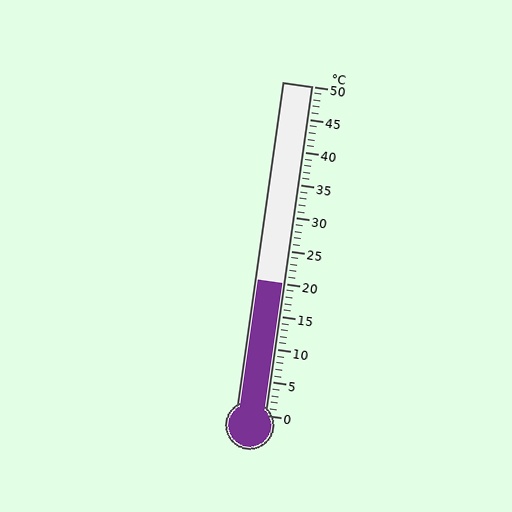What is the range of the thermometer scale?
The thermometer scale ranges from 0°C to 50°C.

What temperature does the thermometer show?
The thermometer shows approximately 20°C.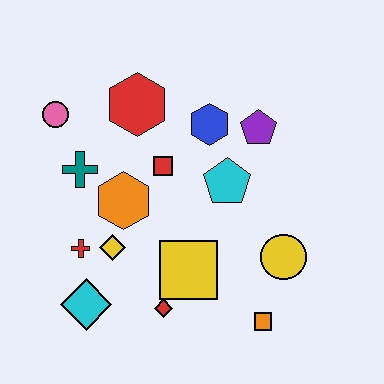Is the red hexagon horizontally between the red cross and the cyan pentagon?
Yes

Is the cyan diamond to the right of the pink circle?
Yes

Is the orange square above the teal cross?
No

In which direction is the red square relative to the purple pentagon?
The red square is to the left of the purple pentagon.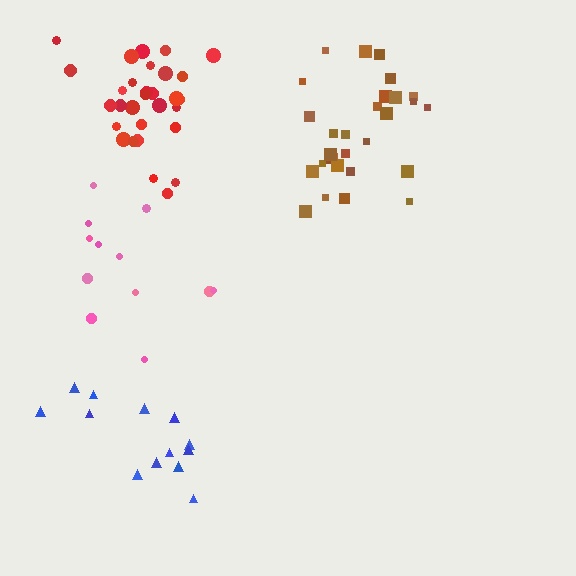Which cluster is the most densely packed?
Red.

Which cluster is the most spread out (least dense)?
Blue.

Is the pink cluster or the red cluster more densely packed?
Red.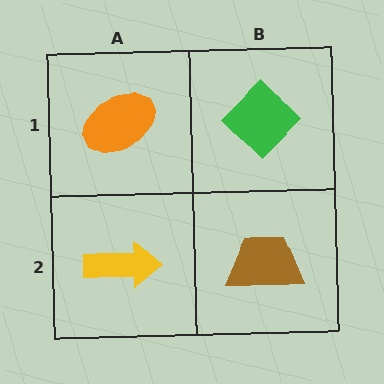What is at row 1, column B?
A green diamond.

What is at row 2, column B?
A brown trapezoid.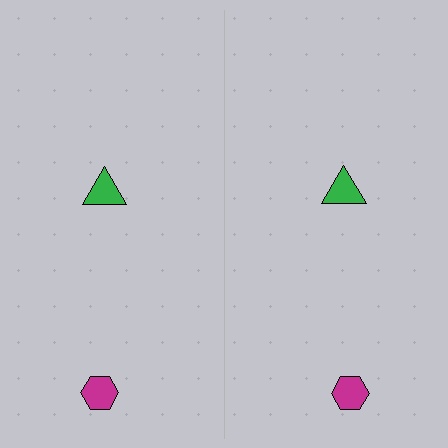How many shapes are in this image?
There are 4 shapes in this image.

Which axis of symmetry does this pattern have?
The pattern has a vertical axis of symmetry running through the center of the image.